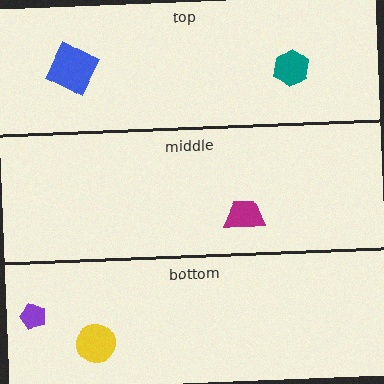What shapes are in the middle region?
The magenta trapezoid.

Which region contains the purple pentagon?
The bottom region.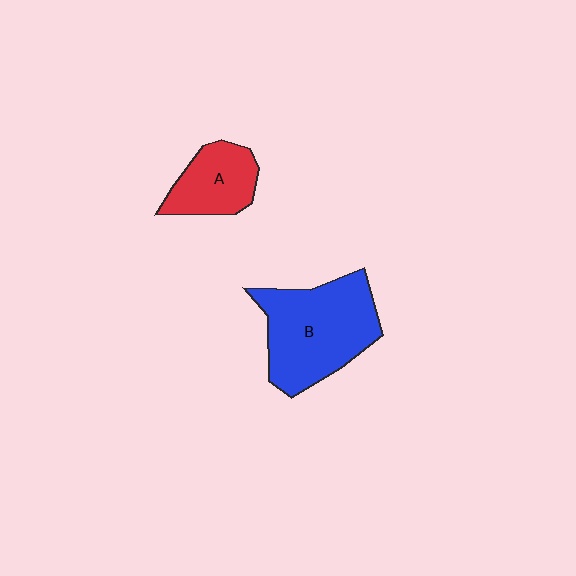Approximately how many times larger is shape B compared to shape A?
Approximately 1.9 times.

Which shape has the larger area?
Shape B (blue).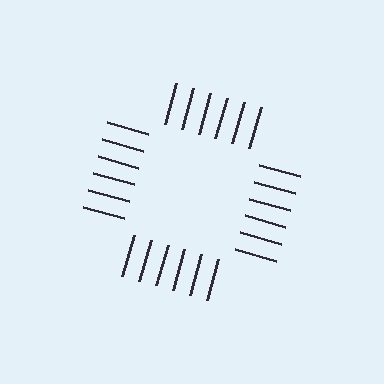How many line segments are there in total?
24 — 6 along each of the 4 edges.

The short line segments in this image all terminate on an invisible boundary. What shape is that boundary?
An illusory square — the line segments terminate on its edges but no continuous stroke is drawn.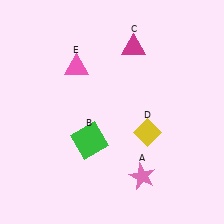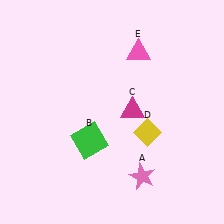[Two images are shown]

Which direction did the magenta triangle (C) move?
The magenta triangle (C) moved down.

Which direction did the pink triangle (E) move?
The pink triangle (E) moved right.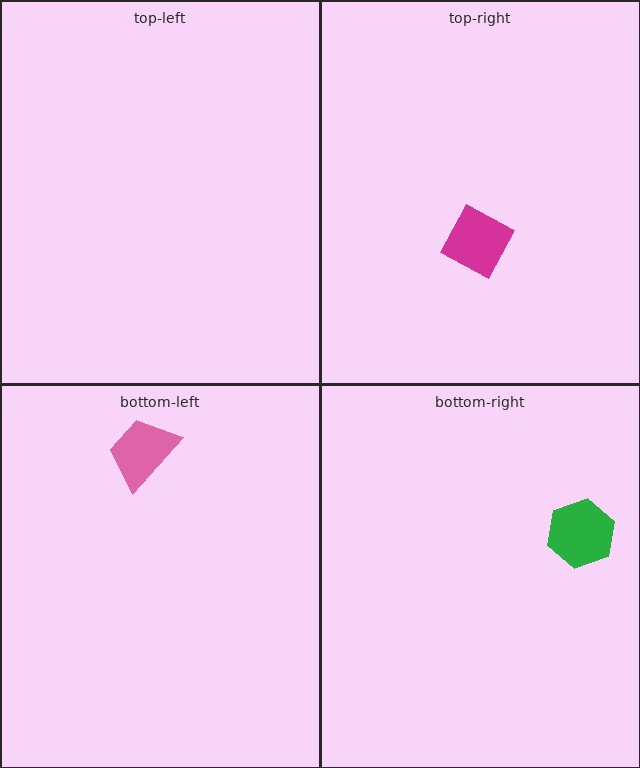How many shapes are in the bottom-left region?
1.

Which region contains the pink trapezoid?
The bottom-left region.